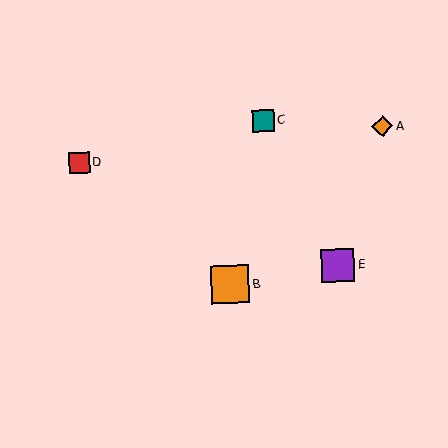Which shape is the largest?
The orange square (labeled B) is the largest.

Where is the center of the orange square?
The center of the orange square is at (230, 285).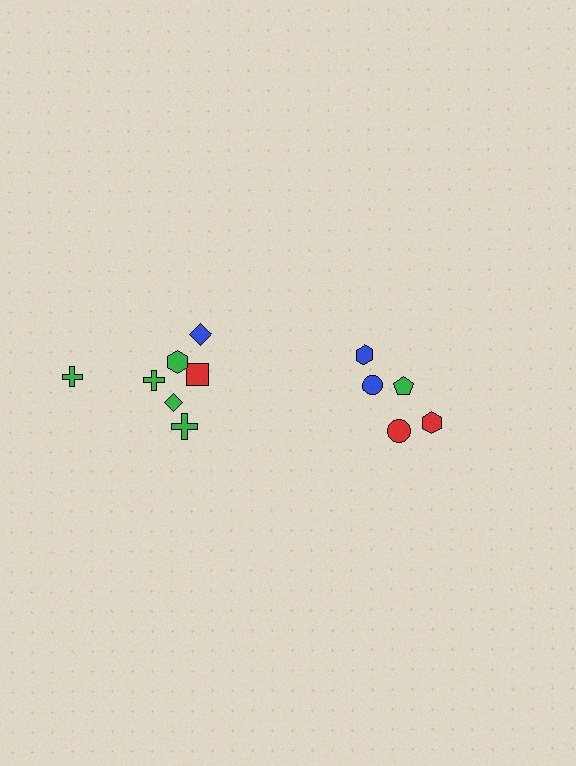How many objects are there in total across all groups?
There are 12 objects.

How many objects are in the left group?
There are 7 objects.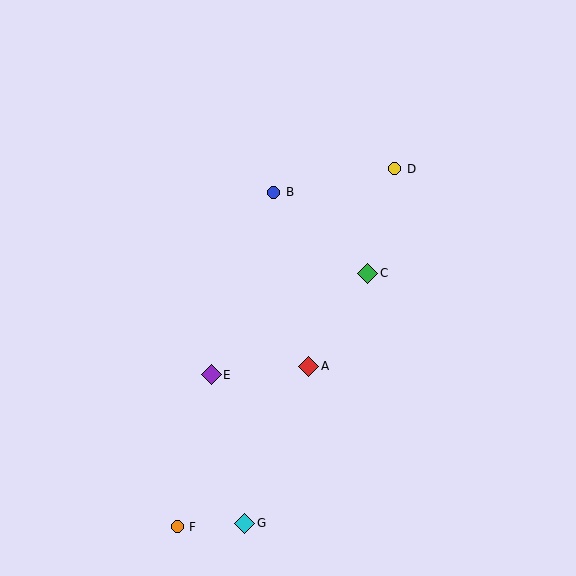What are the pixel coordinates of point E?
Point E is at (211, 375).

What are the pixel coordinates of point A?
Point A is at (309, 366).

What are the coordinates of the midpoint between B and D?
The midpoint between B and D is at (334, 180).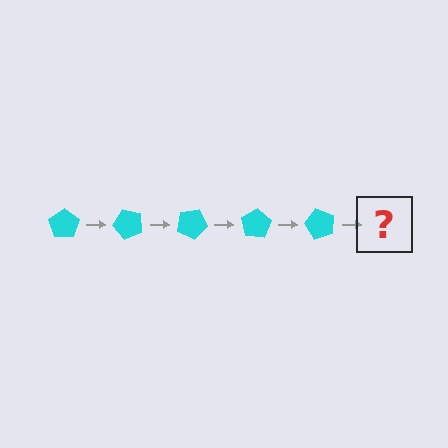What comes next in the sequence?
The next element should be a cyan pentagon rotated 250 degrees.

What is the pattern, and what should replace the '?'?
The pattern is that the pentagon rotates 50 degrees each step. The '?' should be a cyan pentagon rotated 250 degrees.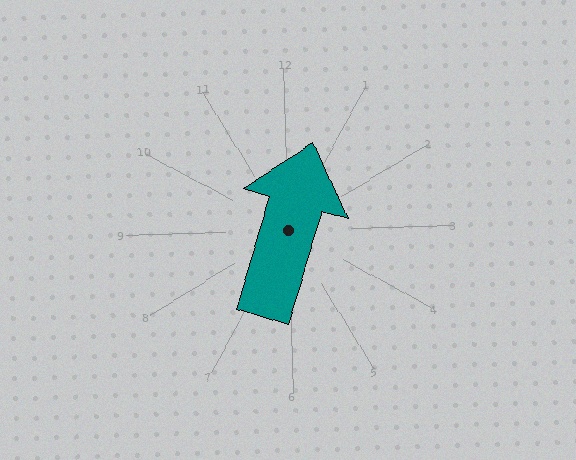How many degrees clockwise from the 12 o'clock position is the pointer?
Approximately 18 degrees.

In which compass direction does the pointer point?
North.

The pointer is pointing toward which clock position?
Roughly 1 o'clock.